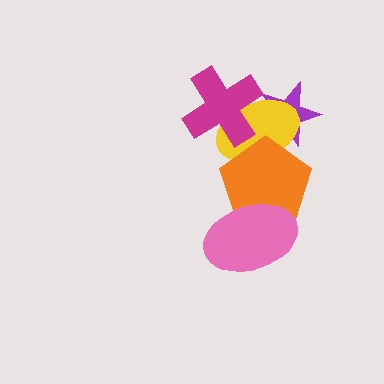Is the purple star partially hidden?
Yes, it is partially covered by another shape.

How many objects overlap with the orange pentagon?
3 objects overlap with the orange pentagon.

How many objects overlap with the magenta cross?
2 objects overlap with the magenta cross.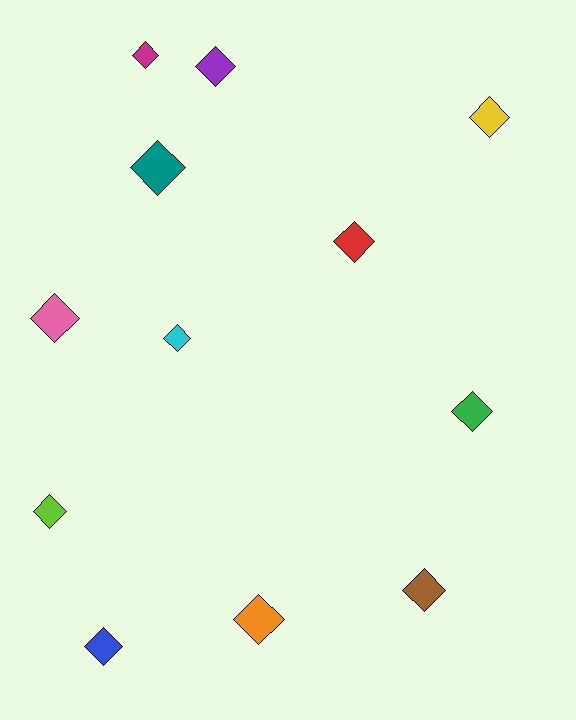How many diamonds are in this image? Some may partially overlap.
There are 12 diamonds.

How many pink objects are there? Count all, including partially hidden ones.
There is 1 pink object.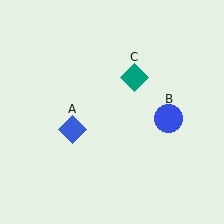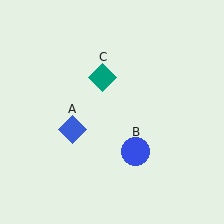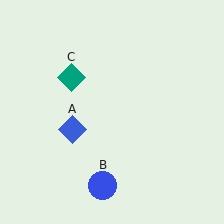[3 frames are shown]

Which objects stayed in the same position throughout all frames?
Blue diamond (object A) remained stationary.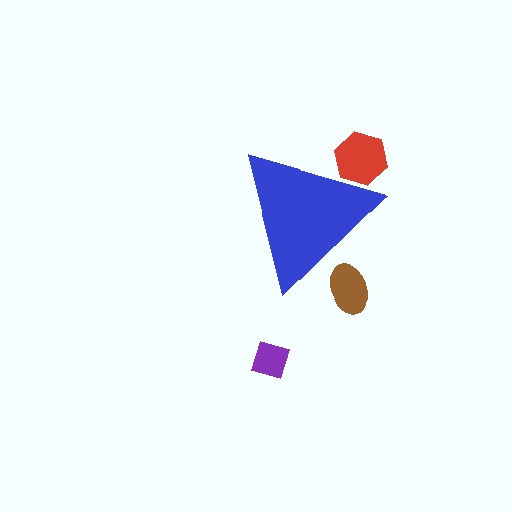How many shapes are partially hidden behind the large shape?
2 shapes are partially hidden.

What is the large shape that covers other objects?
A blue triangle.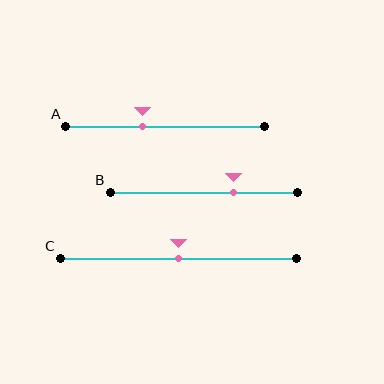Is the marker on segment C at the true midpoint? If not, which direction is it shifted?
Yes, the marker on segment C is at the true midpoint.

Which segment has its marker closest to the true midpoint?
Segment C has its marker closest to the true midpoint.